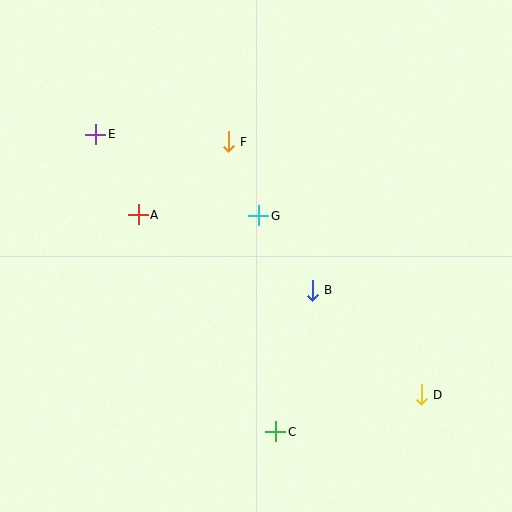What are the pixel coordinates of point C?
Point C is at (276, 432).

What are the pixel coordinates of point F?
Point F is at (228, 142).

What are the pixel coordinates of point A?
Point A is at (138, 215).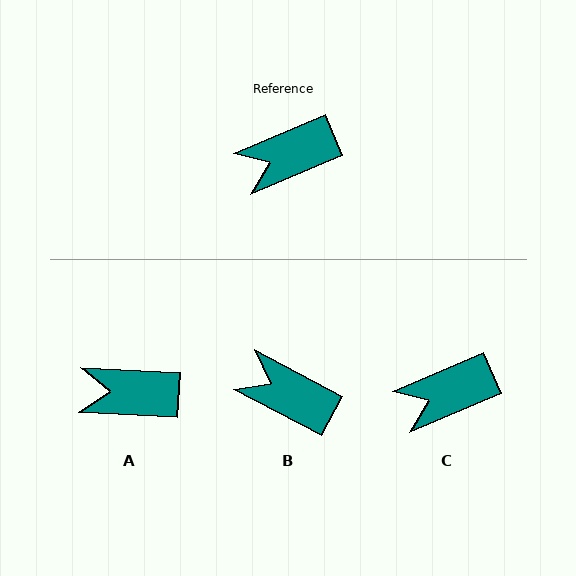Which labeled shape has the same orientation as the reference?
C.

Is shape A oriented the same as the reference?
No, it is off by about 26 degrees.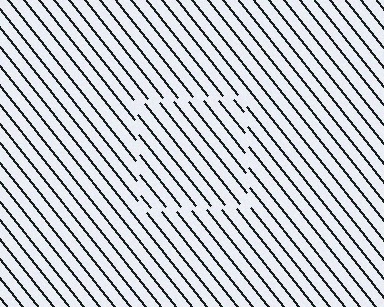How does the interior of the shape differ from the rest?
The interior of the shape contains the same grating, shifted by half a period — the contour is defined by the phase discontinuity where line-ends from the inner and outer gratings abut.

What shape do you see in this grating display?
An illusory square. The interior of the shape contains the same grating, shifted by half a period — the contour is defined by the phase discontinuity where line-ends from the inner and outer gratings abut.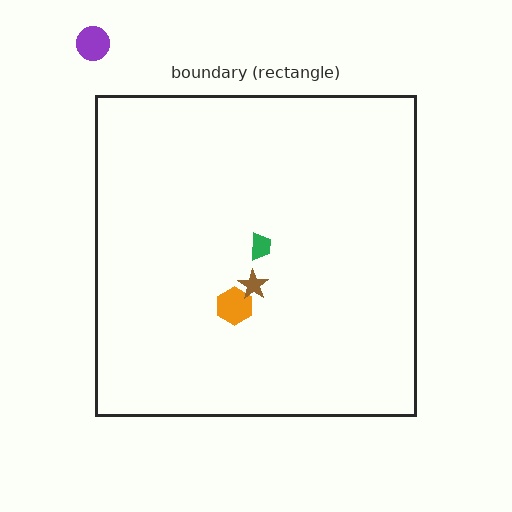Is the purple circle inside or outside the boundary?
Outside.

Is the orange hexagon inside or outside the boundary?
Inside.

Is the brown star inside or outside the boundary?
Inside.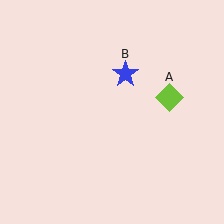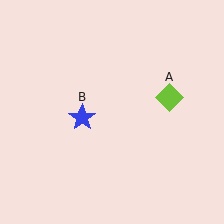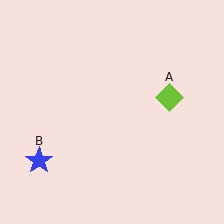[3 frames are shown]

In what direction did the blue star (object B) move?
The blue star (object B) moved down and to the left.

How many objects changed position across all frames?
1 object changed position: blue star (object B).